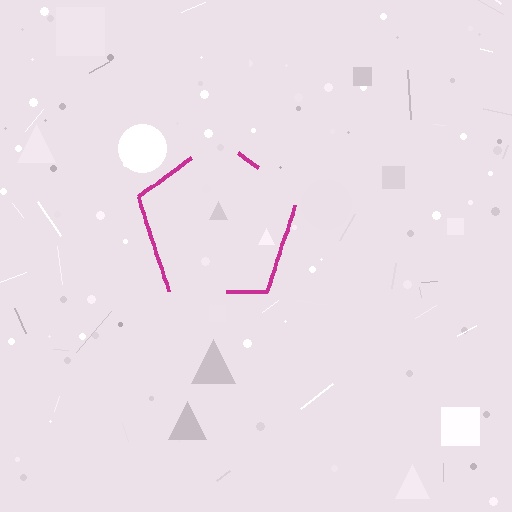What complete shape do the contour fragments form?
The contour fragments form a pentagon.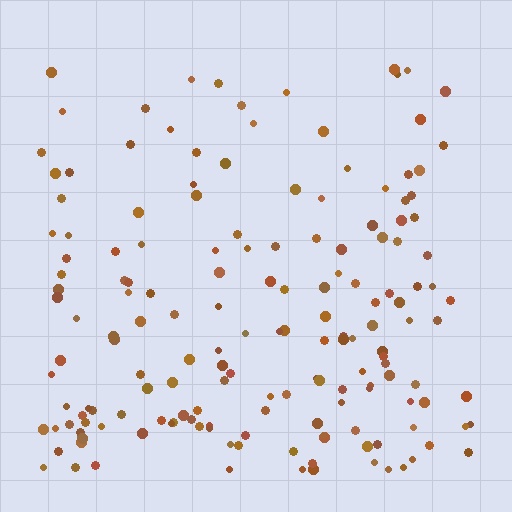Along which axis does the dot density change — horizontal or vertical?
Vertical.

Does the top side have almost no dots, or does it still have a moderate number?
Still a moderate number, just noticeably fewer than the bottom.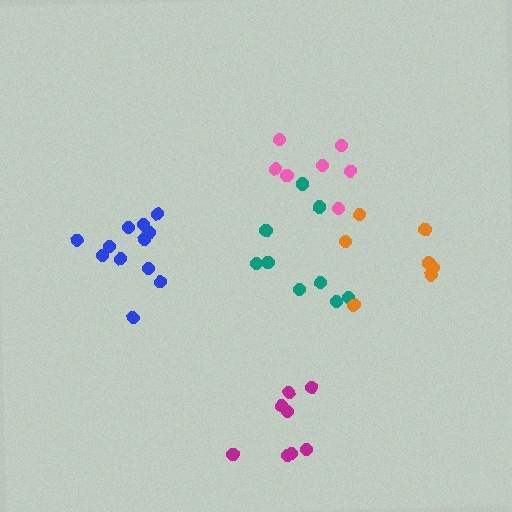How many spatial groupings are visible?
There are 5 spatial groupings.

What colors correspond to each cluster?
The clusters are colored: blue, magenta, pink, teal, orange.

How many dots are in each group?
Group 1: 12 dots, Group 2: 8 dots, Group 3: 7 dots, Group 4: 9 dots, Group 5: 7 dots (43 total).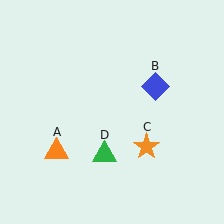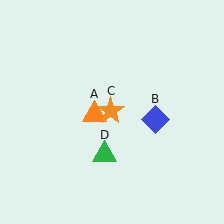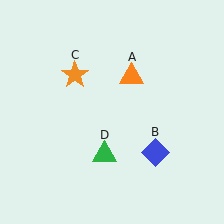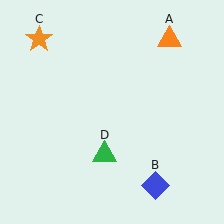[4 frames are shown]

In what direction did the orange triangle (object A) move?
The orange triangle (object A) moved up and to the right.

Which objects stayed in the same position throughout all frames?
Green triangle (object D) remained stationary.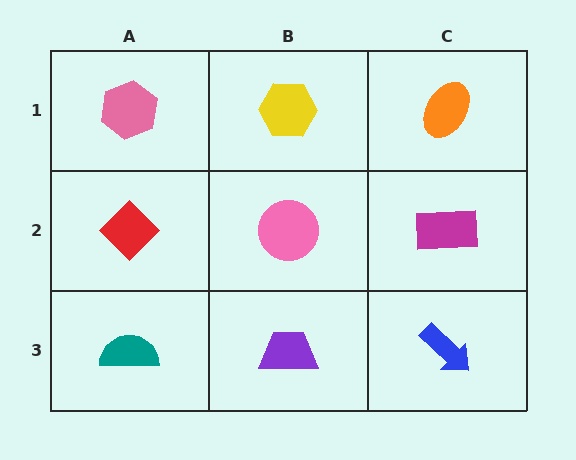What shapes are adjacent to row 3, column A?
A red diamond (row 2, column A), a purple trapezoid (row 3, column B).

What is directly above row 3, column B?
A pink circle.